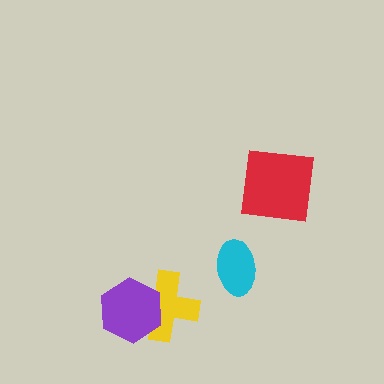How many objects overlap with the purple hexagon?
1 object overlaps with the purple hexagon.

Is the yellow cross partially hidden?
Yes, it is partially covered by another shape.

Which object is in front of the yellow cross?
The purple hexagon is in front of the yellow cross.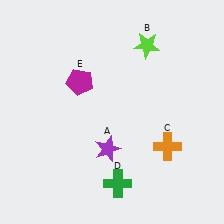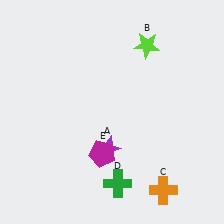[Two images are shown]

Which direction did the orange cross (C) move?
The orange cross (C) moved down.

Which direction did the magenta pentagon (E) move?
The magenta pentagon (E) moved down.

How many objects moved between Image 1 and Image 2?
2 objects moved between the two images.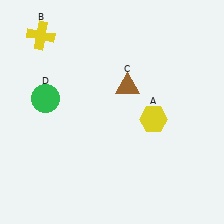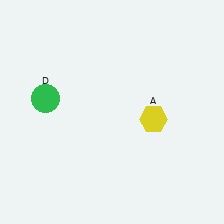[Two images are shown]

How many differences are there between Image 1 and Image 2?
There are 2 differences between the two images.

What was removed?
The brown triangle (C), the yellow cross (B) were removed in Image 2.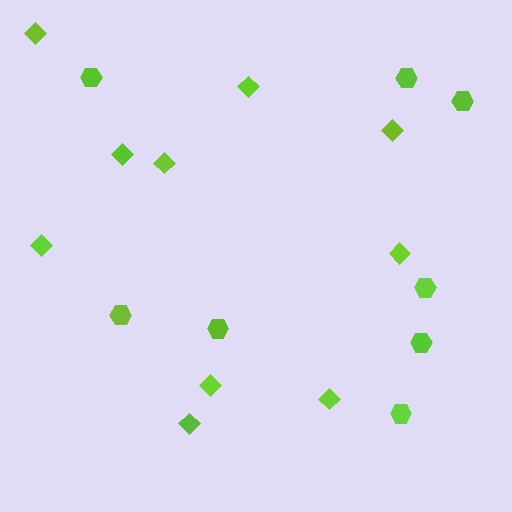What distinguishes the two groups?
There are 2 groups: one group of diamonds (10) and one group of hexagons (8).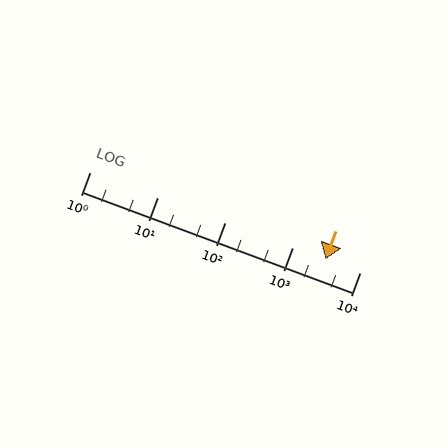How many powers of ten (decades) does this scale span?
The scale spans 4 decades, from 1 to 10000.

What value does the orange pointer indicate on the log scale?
The pointer indicates approximately 3100.